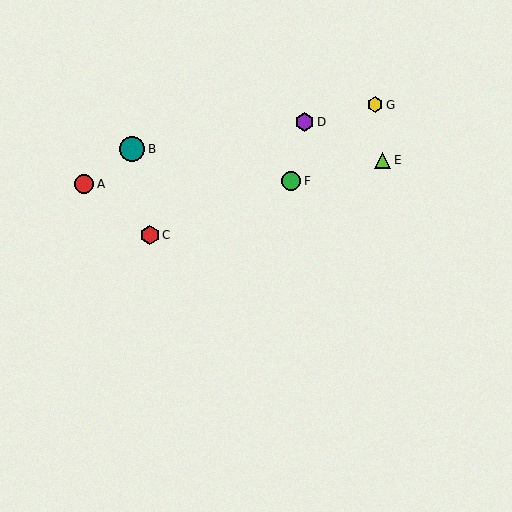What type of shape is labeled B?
Shape B is a teal circle.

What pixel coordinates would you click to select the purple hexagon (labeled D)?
Click at (304, 122) to select the purple hexagon D.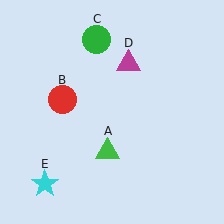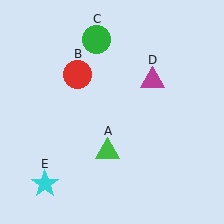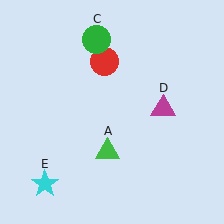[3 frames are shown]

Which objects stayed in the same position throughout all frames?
Green triangle (object A) and green circle (object C) and cyan star (object E) remained stationary.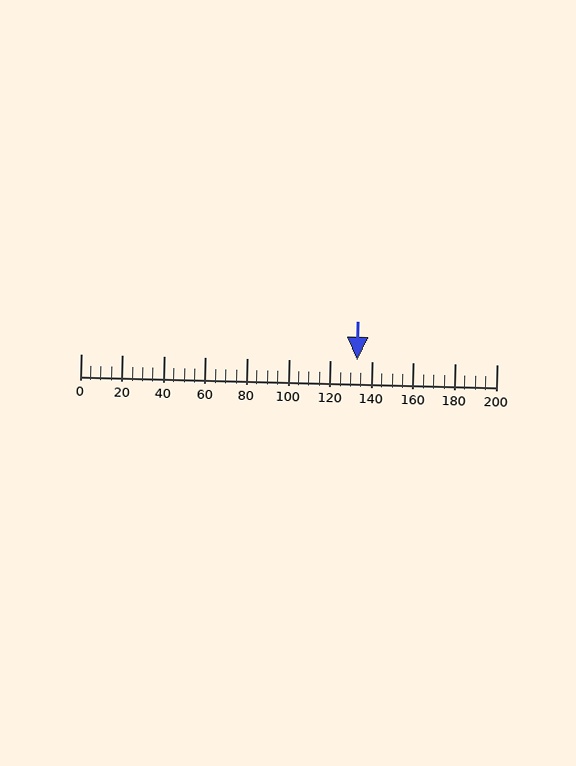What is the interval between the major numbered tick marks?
The major tick marks are spaced 20 units apart.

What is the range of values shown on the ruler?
The ruler shows values from 0 to 200.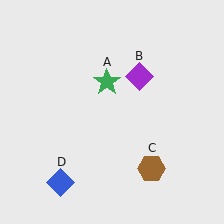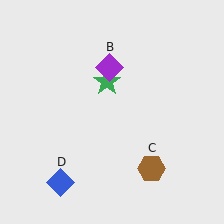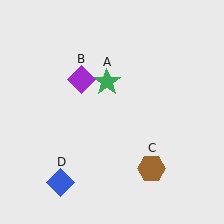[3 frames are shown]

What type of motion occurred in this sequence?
The purple diamond (object B) rotated counterclockwise around the center of the scene.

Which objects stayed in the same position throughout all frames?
Green star (object A) and brown hexagon (object C) and blue diamond (object D) remained stationary.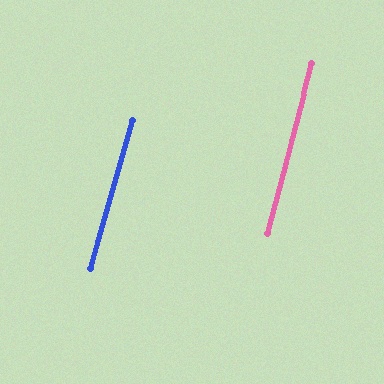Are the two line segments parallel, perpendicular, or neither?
Parallel — their directions differ by only 1.4°.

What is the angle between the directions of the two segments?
Approximately 1 degree.